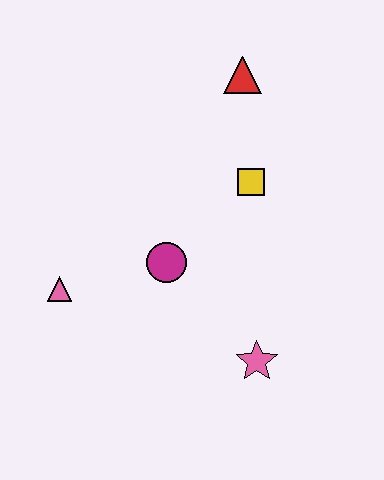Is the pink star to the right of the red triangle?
Yes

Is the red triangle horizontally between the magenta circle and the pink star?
Yes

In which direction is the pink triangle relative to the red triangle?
The pink triangle is below the red triangle.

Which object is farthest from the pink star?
The red triangle is farthest from the pink star.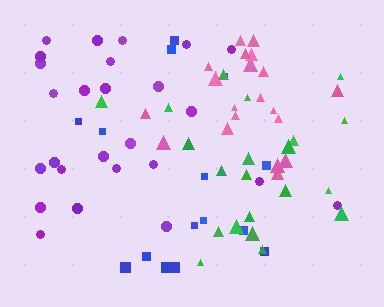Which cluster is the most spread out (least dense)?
Blue.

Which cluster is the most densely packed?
Pink.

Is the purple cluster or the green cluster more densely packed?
Green.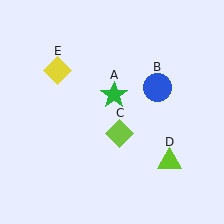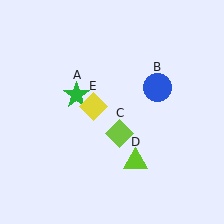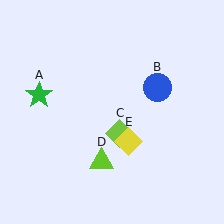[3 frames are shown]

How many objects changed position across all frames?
3 objects changed position: green star (object A), lime triangle (object D), yellow diamond (object E).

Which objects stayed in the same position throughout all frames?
Blue circle (object B) and lime diamond (object C) remained stationary.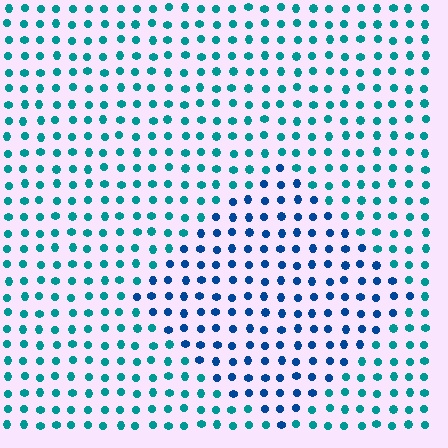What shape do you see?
I see a diamond.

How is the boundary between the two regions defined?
The boundary is defined purely by a slight shift in hue (about 34 degrees). Spacing, size, and orientation are identical on both sides.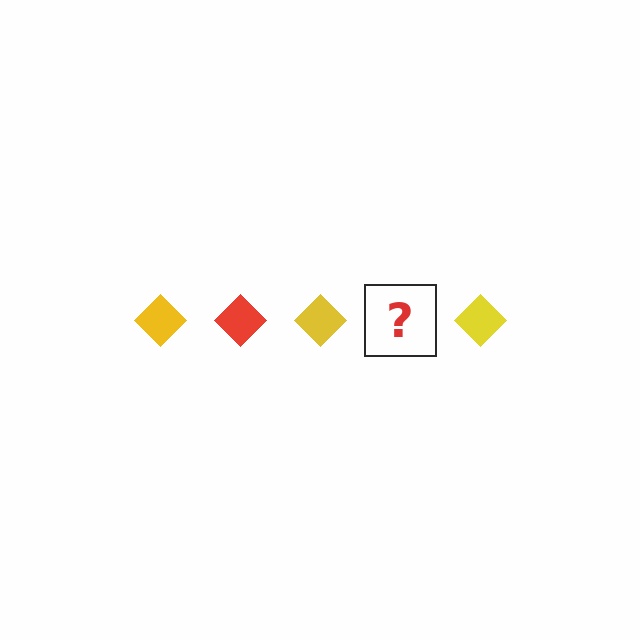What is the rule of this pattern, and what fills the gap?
The rule is that the pattern cycles through yellow, red diamonds. The gap should be filled with a red diamond.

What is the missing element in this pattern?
The missing element is a red diamond.